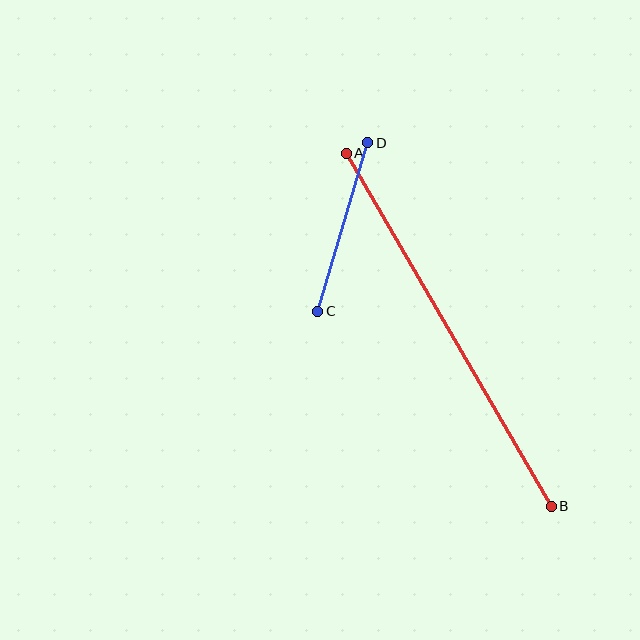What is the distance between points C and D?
The distance is approximately 176 pixels.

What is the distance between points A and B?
The distance is approximately 408 pixels.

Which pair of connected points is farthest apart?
Points A and B are farthest apart.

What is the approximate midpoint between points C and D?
The midpoint is at approximately (343, 227) pixels.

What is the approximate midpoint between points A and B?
The midpoint is at approximately (449, 330) pixels.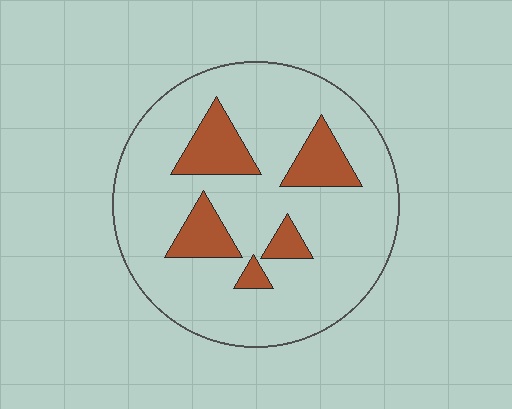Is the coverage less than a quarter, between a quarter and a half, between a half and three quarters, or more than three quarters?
Less than a quarter.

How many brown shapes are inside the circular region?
5.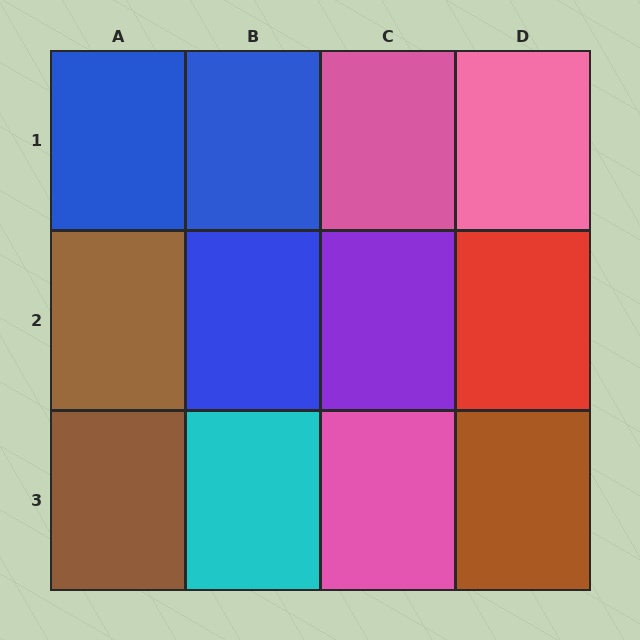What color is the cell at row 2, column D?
Red.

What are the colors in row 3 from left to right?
Brown, cyan, pink, brown.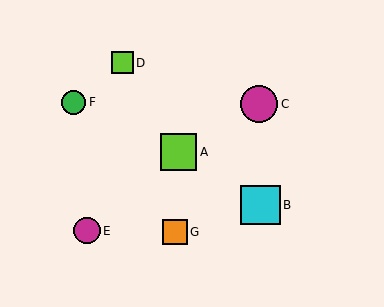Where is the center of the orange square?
The center of the orange square is at (175, 232).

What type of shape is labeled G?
Shape G is an orange square.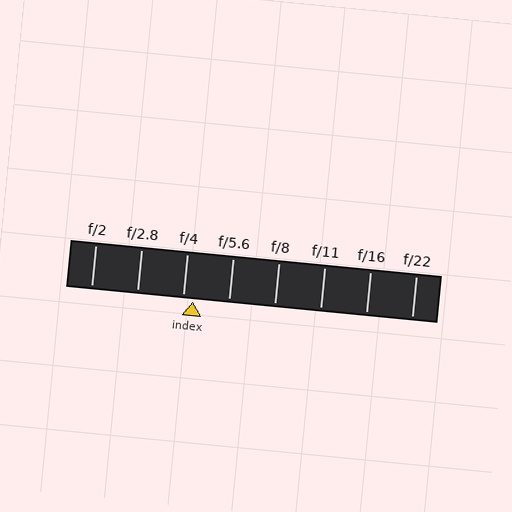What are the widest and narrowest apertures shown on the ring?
The widest aperture shown is f/2 and the narrowest is f/22.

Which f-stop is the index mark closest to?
The index mark is closest to f/4.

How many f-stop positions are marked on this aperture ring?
There are 8 f-stop positions marked.